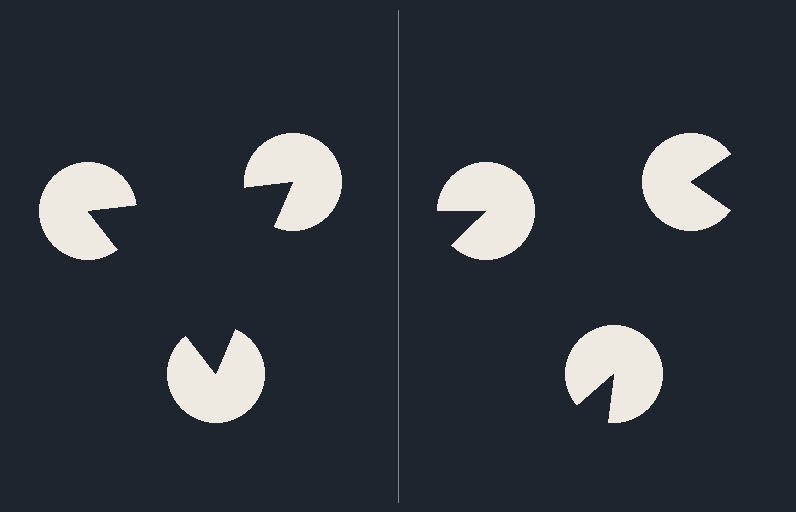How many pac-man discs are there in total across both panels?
6 — 3 on each side.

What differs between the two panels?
The pac-man discs are positioned identically on both sides; only the wedge orientations differ. On the left they align to a triangle; on the right they are misaligned.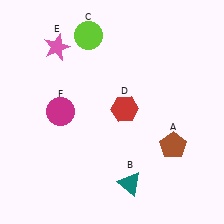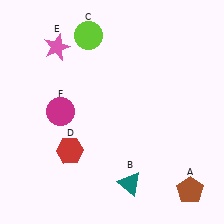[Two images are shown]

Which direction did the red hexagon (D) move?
The red hexagon (D) moved left.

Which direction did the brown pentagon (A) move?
The brown pentagon (A) moved down.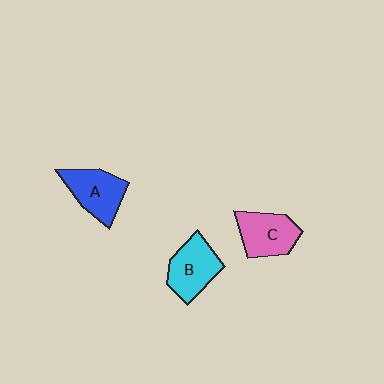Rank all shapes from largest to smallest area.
From largest to smallest: B (cyan), A (blue), C (pink).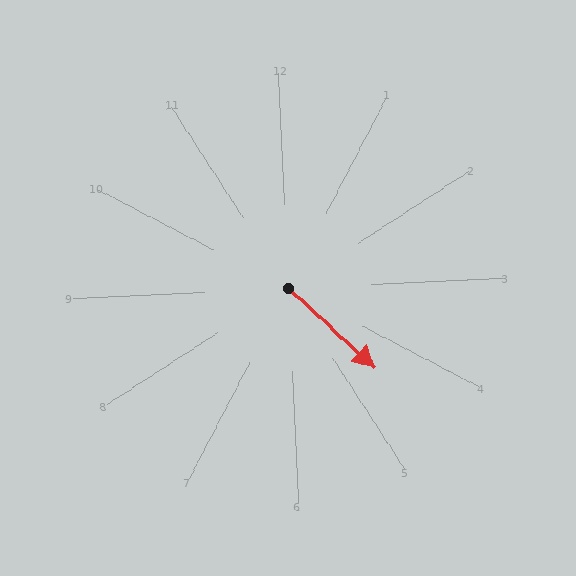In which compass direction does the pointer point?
Southeast.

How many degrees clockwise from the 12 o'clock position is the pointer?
Approximately 135 degrees.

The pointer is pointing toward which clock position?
Roughly 5 o'clock.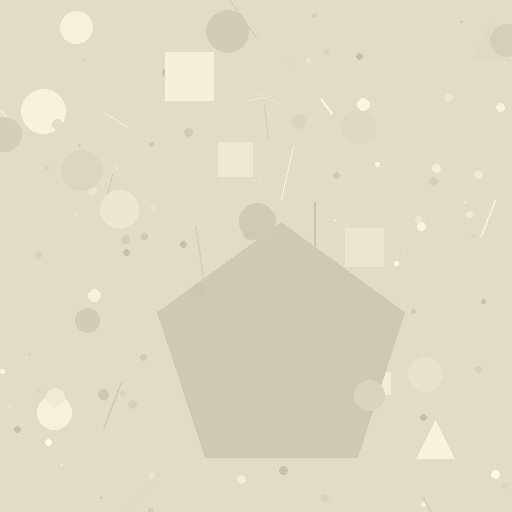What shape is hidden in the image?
A pentagon is hidden in the image.